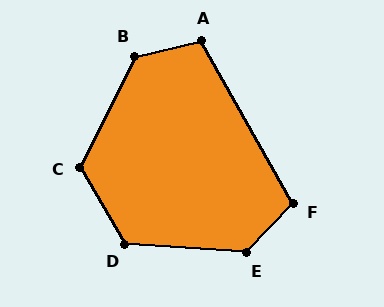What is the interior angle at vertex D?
Approximately 124 degrees (obtuse).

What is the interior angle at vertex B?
Approximately 129 degrees (obtuse).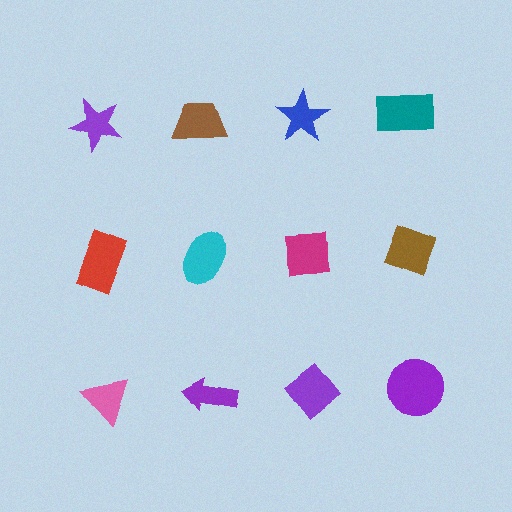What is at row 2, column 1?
A red rectangle.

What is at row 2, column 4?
A brown diamond.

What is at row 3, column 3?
A purple diamond.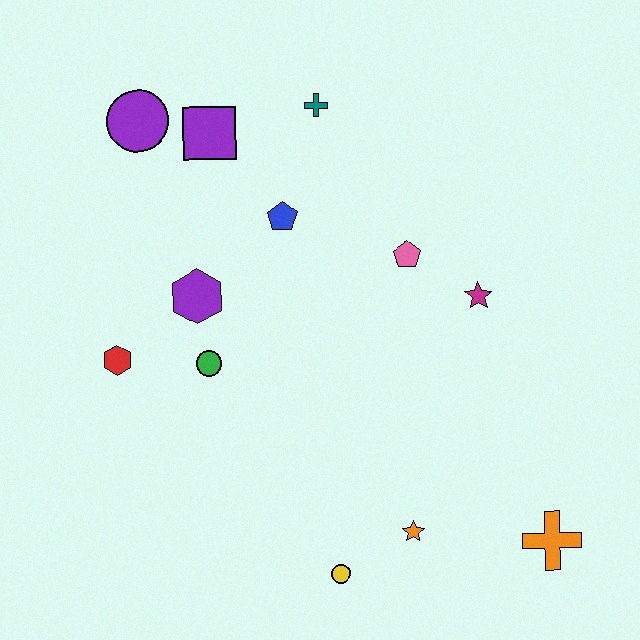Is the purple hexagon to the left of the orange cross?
Yes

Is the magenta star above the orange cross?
Yes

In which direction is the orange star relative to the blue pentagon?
The orange star is below the blue pentagon.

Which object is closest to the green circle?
The purple hexagon is closest to the green circle.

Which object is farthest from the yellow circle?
The purple circle is farthest from the yellow circle.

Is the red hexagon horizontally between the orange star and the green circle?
No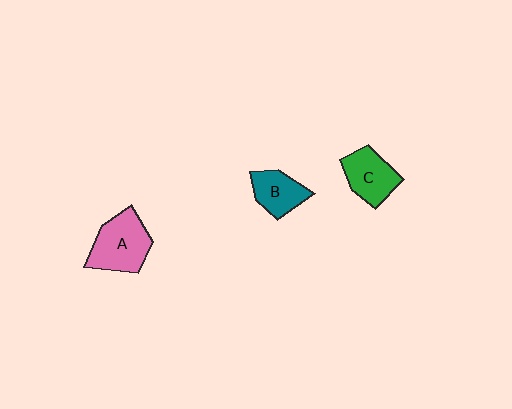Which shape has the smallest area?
Shape B (teal).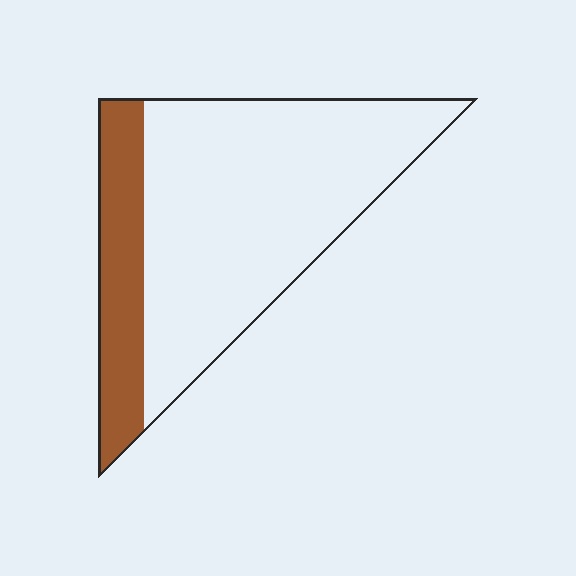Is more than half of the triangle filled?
No.